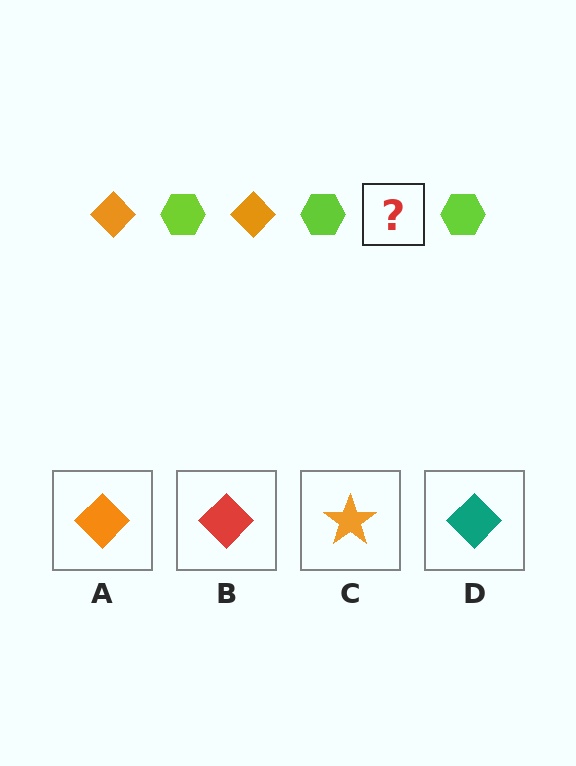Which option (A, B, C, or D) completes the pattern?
A.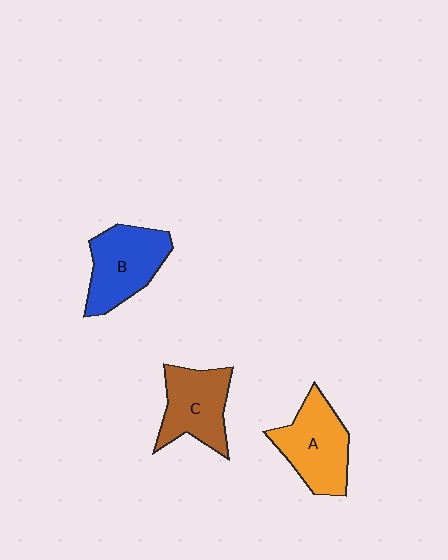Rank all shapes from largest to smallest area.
From largest to smallest: A (orange), B (blue), C (brown).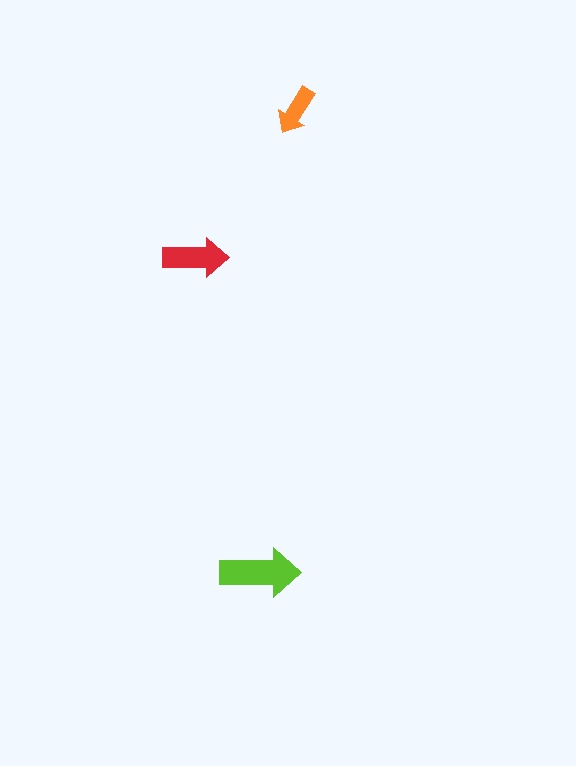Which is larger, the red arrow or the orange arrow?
The red one.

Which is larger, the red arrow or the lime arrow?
The lime one.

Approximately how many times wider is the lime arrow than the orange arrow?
About 1.5 times wider.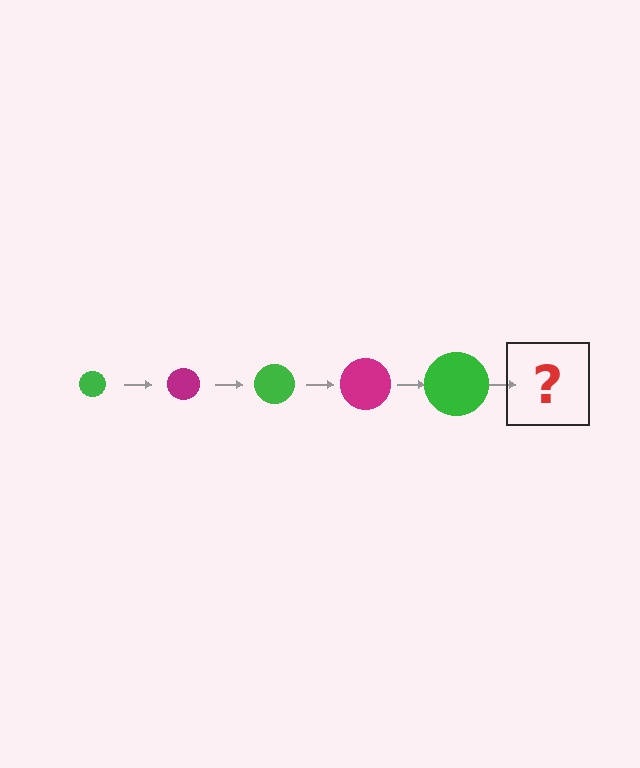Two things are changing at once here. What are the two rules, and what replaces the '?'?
The two rules are that the circle grows larger each step and the color cycles through green and magenta. The '?' should be a magenta circle, larger than the previous one.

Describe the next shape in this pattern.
It should be a magenta circle, larger than the previous one.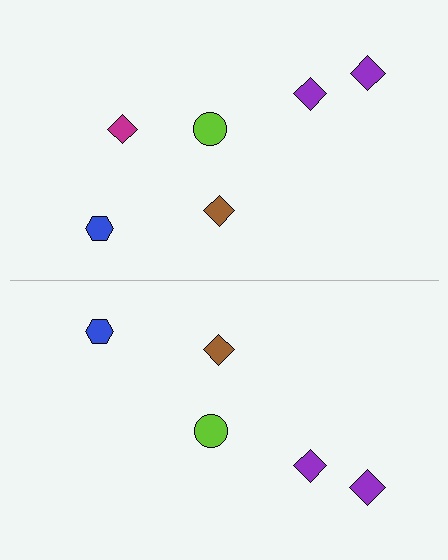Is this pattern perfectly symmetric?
No, the pattern is not perfectly symmetric. A magenta diamond is missing from the bottom side.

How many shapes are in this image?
There are 11 shapes in this image.